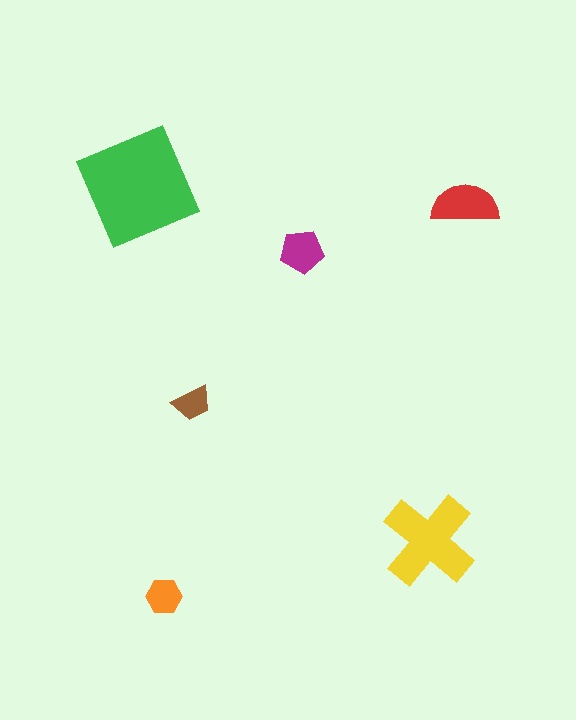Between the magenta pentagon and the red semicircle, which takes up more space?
The red semicircle.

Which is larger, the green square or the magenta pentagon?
The green square.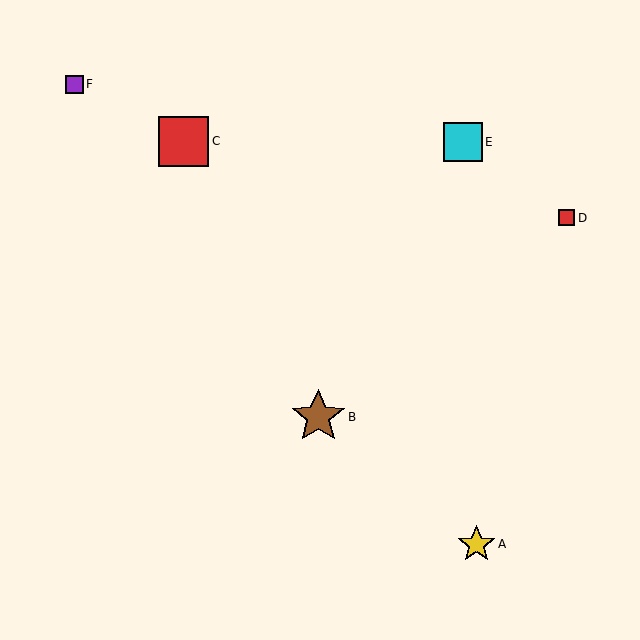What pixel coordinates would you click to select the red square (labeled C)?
Click at (183, 141) to select the red square C.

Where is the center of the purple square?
The center of the purple square is at (75, 84).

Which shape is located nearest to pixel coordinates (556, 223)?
The red square (labeled D) at (567, 218) is nearest to that location.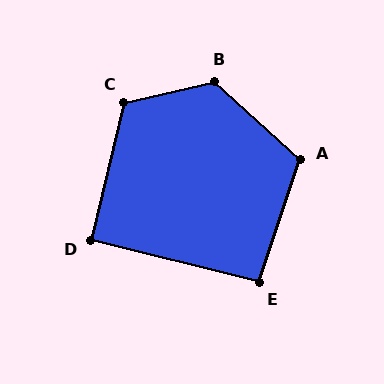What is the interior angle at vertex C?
Approximately 116 degrees (obtuse).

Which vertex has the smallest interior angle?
D, at approximately 90 degrees.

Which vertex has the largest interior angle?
B, at approximately 125 degrees.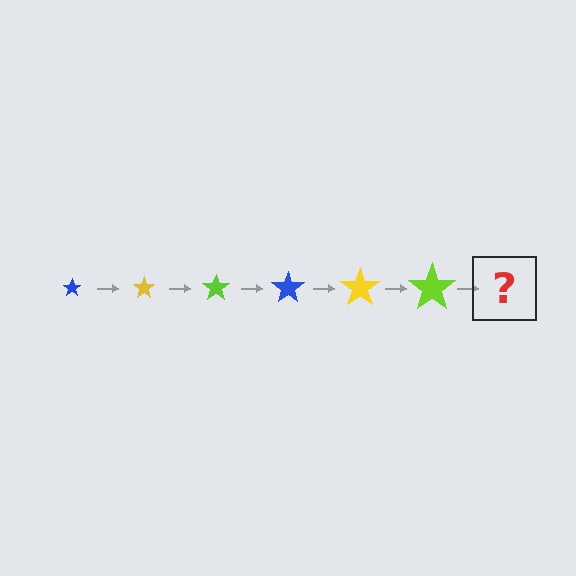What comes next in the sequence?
The next element should be a blue star, larger than the previous one.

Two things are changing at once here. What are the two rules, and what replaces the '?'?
The two rules are that the star grows larger each step and the color cycles through blue, yellow, and lime. The '?' should be a blue star, larger than the previous one.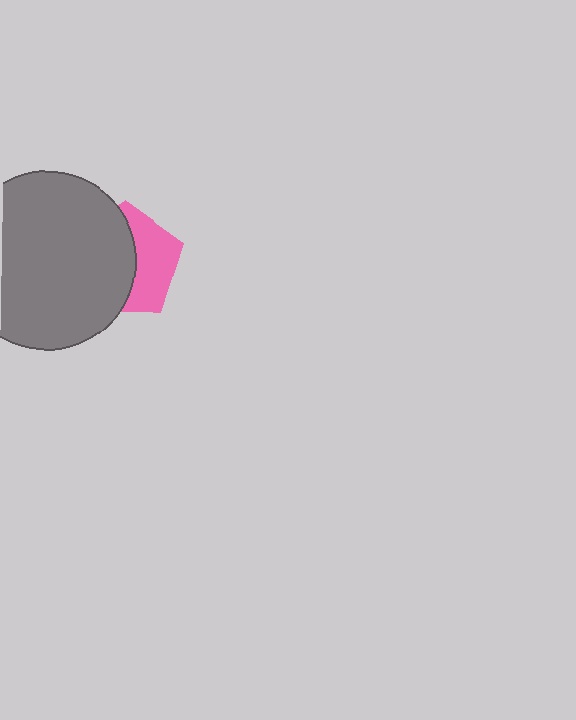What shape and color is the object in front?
The object in front is a gray circle.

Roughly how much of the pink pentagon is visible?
A small part of it is visible (roughly 43%).